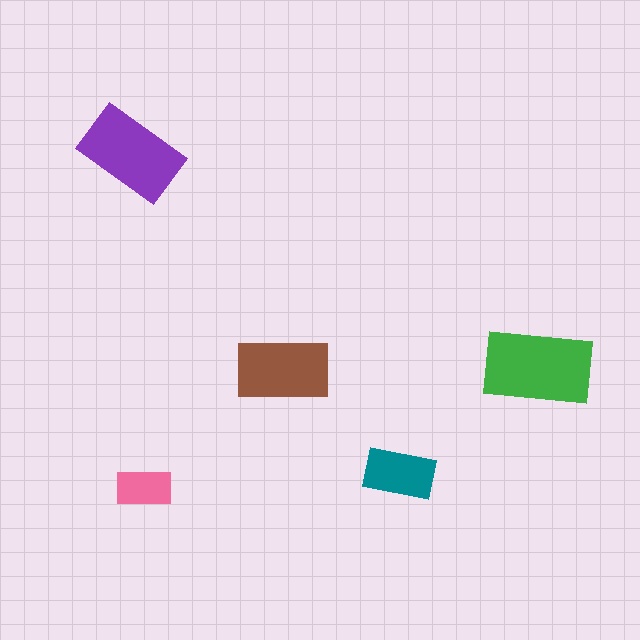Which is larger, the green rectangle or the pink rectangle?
The green one.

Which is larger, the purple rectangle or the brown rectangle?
The purple one.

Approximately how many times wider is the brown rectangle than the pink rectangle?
About 1.5 times wider.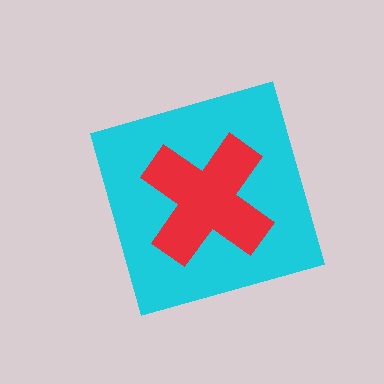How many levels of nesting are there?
2.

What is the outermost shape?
The cyan diamond.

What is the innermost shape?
The red cross.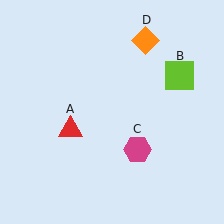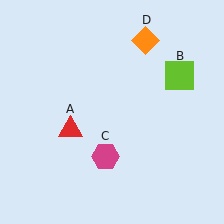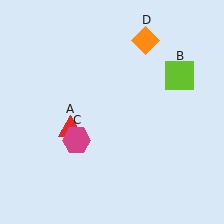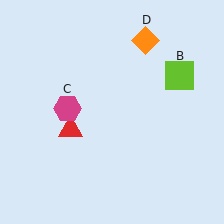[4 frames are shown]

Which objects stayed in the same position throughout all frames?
Red triangle (object A) and lime square (object B) and orange diamond (object D) remained stationary.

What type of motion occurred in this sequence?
The magenta hexagon (object C) rotated clockwise around the center of the scene.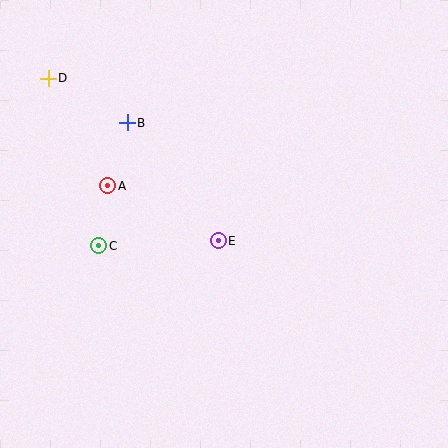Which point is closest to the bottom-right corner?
Point E is closest to the bottom-right corner.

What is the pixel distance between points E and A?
The distance between E and A is 123 pixels.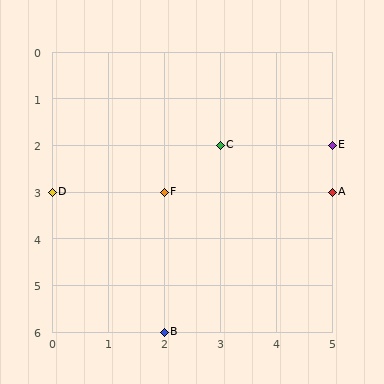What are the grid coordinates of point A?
Point A is at grid coordinates (5, 3).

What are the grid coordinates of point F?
Point F is at grid coordinates (2, 3).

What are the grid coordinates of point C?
Point C is at grid coordinates (3, 2).